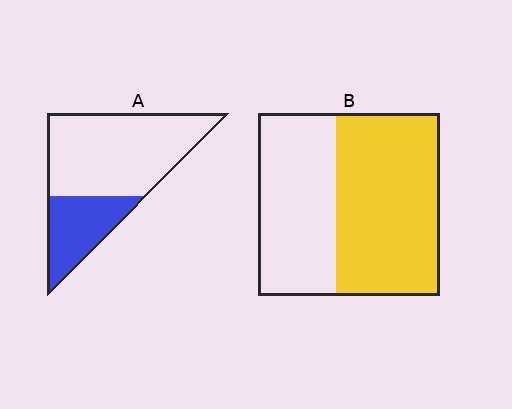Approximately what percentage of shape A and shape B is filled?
A is approximately 30% and B is approximately 55%.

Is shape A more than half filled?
No.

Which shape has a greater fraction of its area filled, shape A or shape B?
Shape B.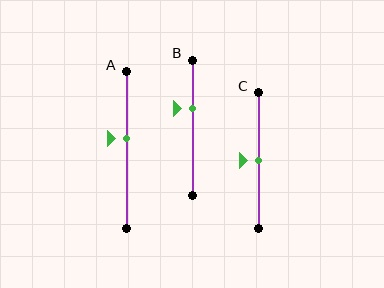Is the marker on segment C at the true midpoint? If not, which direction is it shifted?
Yes, the marker on segment C is at the true midpoint.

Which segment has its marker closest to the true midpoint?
Segment C has its marker closest to the true midpoint.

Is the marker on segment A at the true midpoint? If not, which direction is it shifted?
No, the marker on segment A is shifted upward by about 8% of the segment length.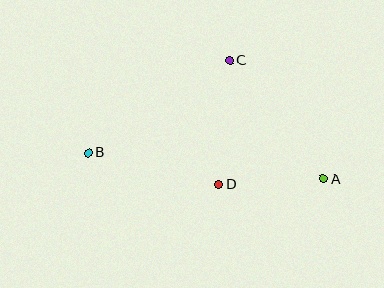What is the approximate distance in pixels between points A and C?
The distance between A and C is approximately 151 pixels.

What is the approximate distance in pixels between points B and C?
The distance between B and C is approximately 169 pixels.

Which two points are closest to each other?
Points A and D are closest to each other.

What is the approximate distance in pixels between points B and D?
The distance between B and D is approximately 134 pixels.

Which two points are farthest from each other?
Points A and B are farthest from each other.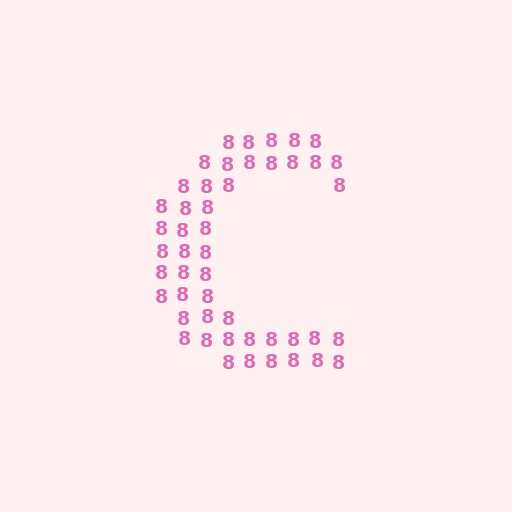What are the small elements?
The small elements are digit 8's.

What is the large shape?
The large shape is the letter C.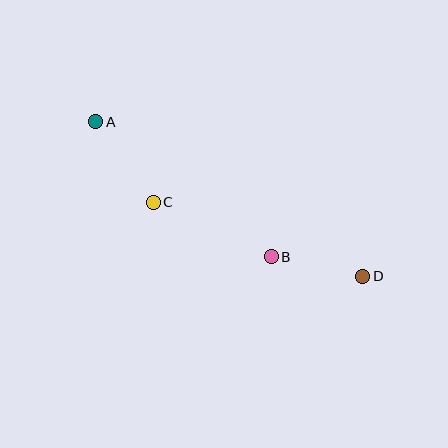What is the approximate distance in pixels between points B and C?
The distance between B and C is approximately 130 pixels.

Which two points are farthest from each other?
Points A and D are farthest from each other.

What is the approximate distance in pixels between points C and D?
The distance between C and D is approximately 222 pixels.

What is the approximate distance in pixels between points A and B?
The distance between A and B is approximately 222 pixels.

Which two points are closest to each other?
Points B and D are closest to each other.